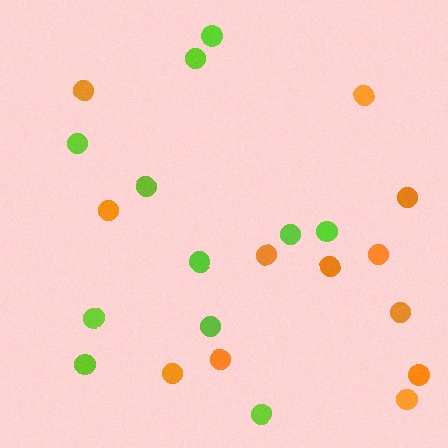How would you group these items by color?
There are 2 groups: one group of orange circles (12) and one group of lime circles (11).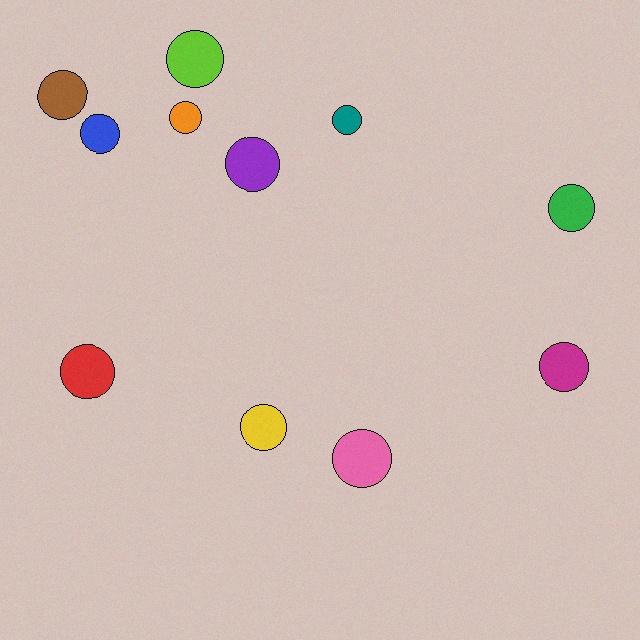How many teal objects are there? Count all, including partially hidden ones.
There is 1 teal object.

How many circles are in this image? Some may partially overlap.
There are 11 circles.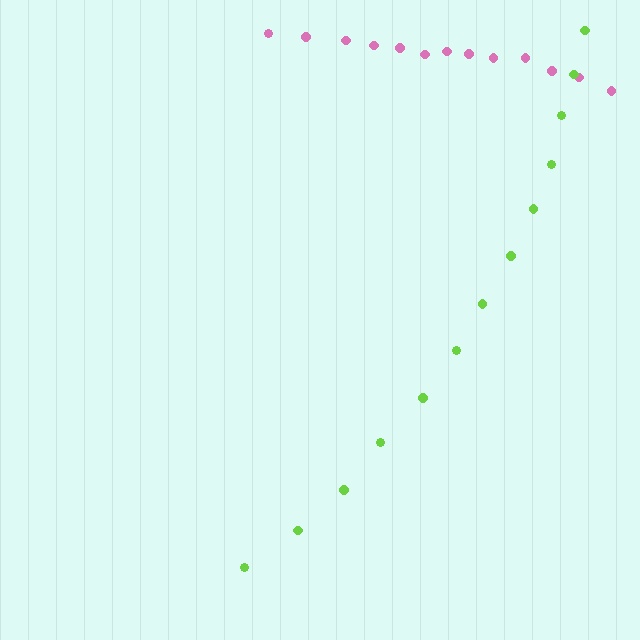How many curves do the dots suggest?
There are 2 distinct paths.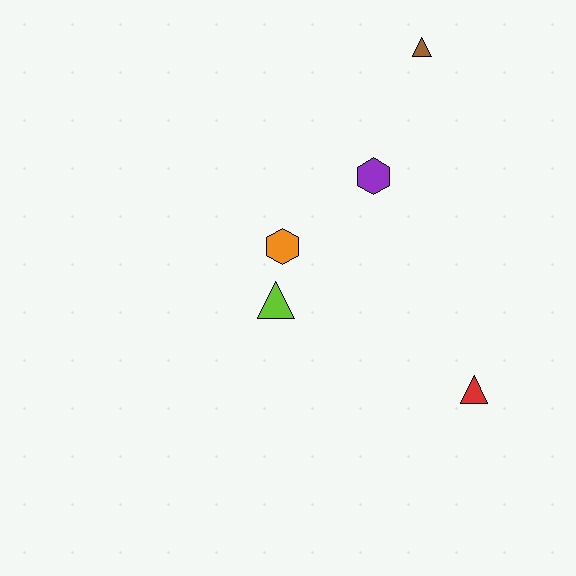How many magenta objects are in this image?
There are no magenta objects.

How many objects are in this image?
There are 5 objects.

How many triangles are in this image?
There are 3 triangles.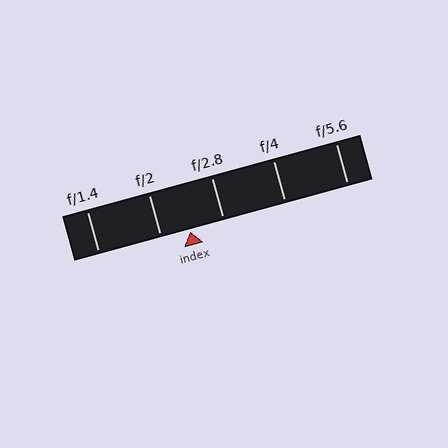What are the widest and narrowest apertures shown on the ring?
The widest aperture shown is f/1.4 and the narrowest is f/5.6.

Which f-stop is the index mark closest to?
The index mark is closest to f/2.